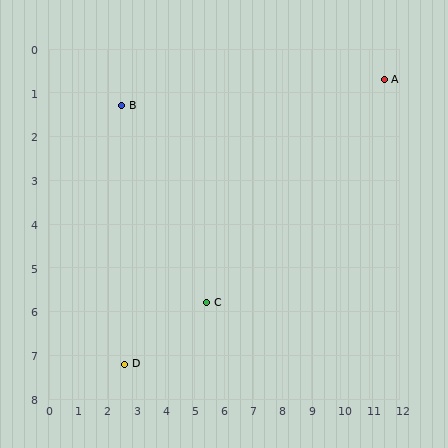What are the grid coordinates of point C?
Point C is at approximately (5.4, 5.8).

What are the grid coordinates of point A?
Point A is at approximately (11.5, 0.7).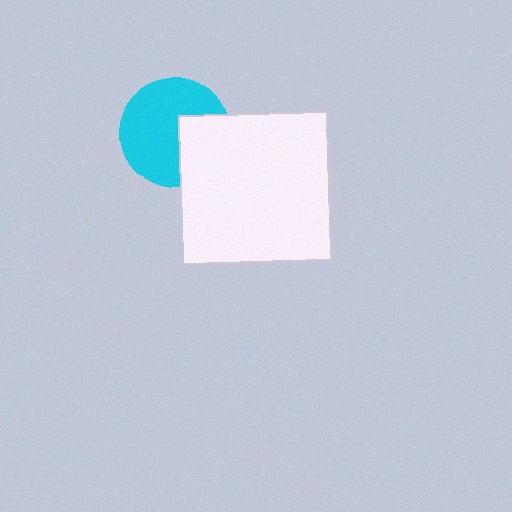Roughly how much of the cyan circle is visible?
Most of it is visible (roughly 68%).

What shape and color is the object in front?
The object in front is a white square.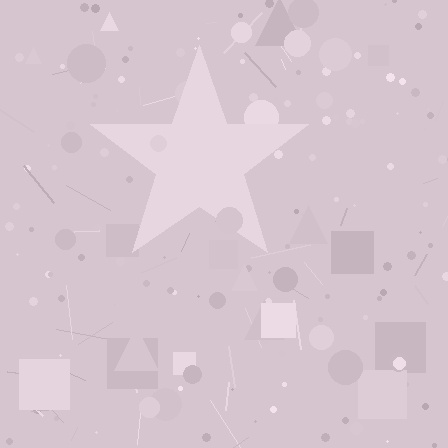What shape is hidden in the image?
A star is hidden in the image.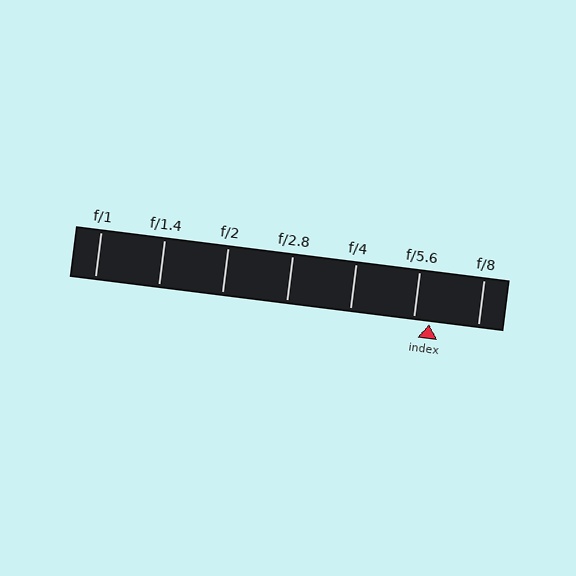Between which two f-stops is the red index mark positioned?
The index mark is between f/5.6 and f/8.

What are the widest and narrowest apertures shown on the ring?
The widest aperture shown is f/1 and the narrowest is f/8.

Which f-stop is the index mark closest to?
The index mark is closest to f/5.6.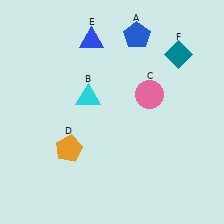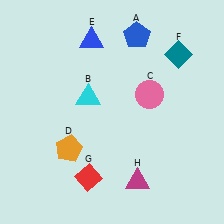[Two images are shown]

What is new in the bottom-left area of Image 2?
A red diamond (G) was added in the bottom-left area of Image 2.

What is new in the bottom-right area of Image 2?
A magenta triangle (H) was added in the bottom-right area of Image 2.